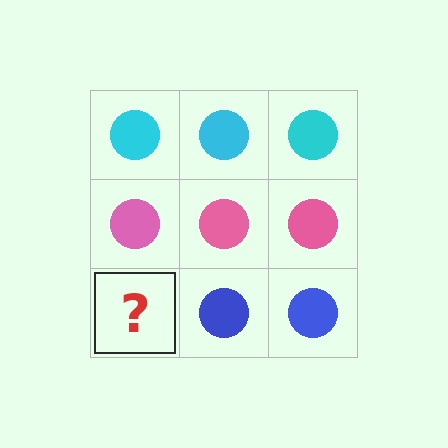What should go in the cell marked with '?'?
The missing cell should contain a blue circle.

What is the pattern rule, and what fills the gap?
The rule is that each row has a consistent color. The gap should be filled with a blue circle.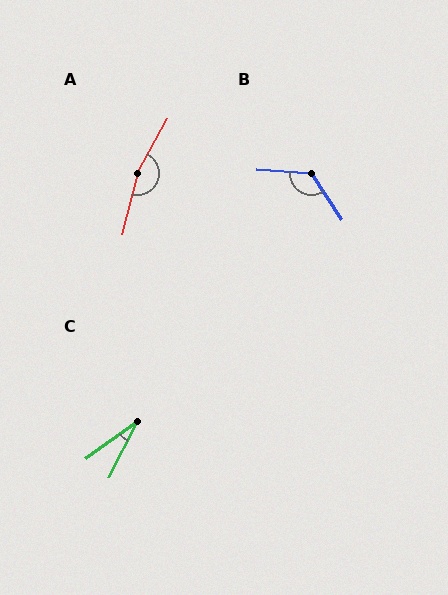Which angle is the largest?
A, at approximately 166 degrees.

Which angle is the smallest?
C, at approximately 28 degrees.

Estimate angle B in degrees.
Approximately 128 degrees.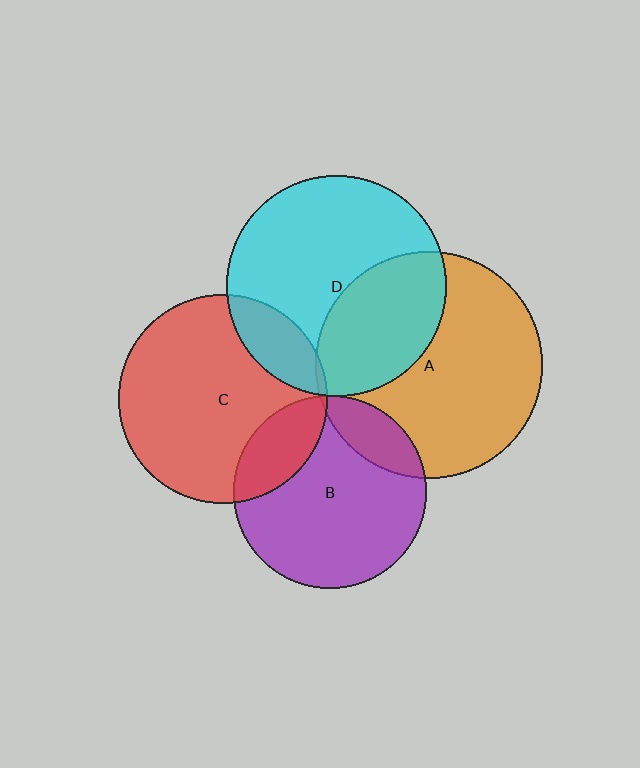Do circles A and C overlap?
Yes.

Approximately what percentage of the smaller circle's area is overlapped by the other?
Approximately 5%.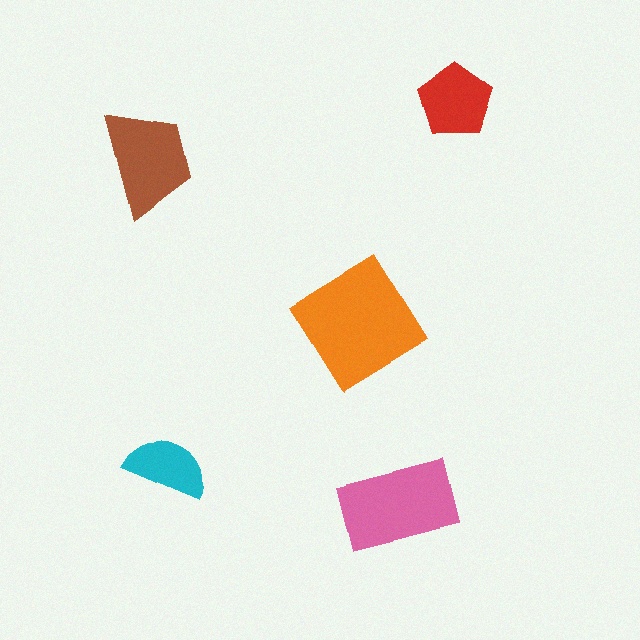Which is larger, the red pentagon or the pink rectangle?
The pink rectangle.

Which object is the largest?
The orange diamond.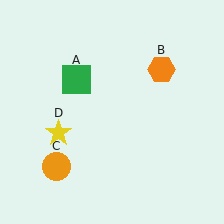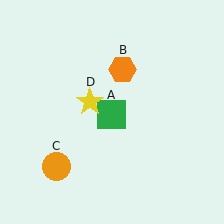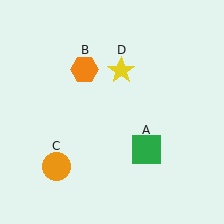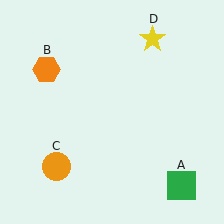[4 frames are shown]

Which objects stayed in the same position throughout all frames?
Orange circle (object C) remained stationary.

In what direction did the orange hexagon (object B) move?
The orange hexagon (object B) moved left.